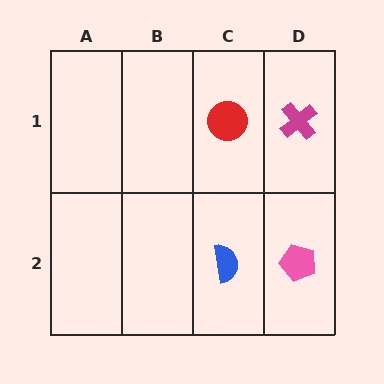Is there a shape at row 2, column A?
No, that cell is empty.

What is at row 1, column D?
A magenta cross.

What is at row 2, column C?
A blue semicircle.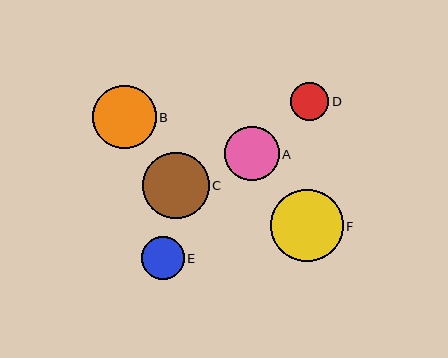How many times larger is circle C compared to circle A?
Circle C is approximately 1.2 times the size of circle A.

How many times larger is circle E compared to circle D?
Circle E is approximately 1.1 times the size of circle D.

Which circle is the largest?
Circle F is the largest with a size of approximately 73 pixels.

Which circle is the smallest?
Circle D is the smallest with a size of approximately 38 pixels.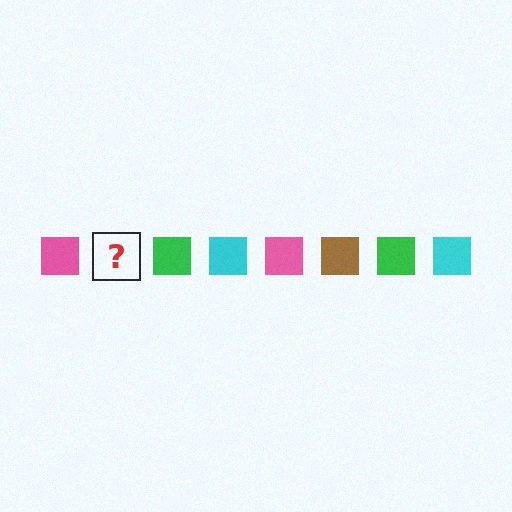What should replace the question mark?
The question mark should be replaced with a brown square.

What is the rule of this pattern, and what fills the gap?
The rule is that the pattern cycles through pink, brown, green, cyan squares. The gap should be filled with a brown square.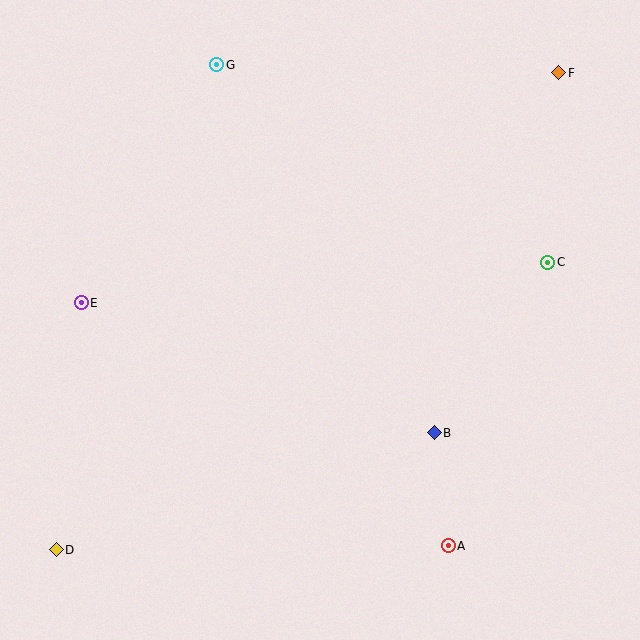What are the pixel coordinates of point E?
Point E is at (81, 303).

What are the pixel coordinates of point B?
Point B is at (434, 433).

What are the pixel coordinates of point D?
Point D is at (56, 550).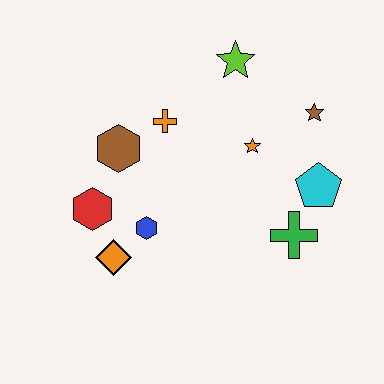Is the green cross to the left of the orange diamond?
No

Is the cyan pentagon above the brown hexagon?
No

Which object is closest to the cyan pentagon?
The green cross is closest to the cyan pentagon.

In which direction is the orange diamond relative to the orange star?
The orange diamond is to the left of the orange star.